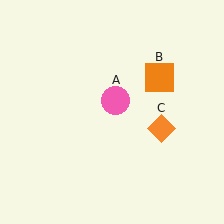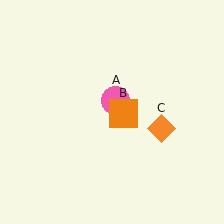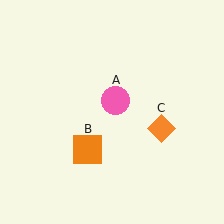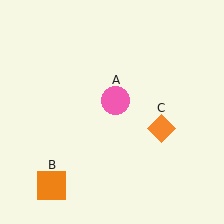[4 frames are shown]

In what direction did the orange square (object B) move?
The orange square (object B) moved down and to the left.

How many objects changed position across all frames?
1 object changed position: orange square (object B).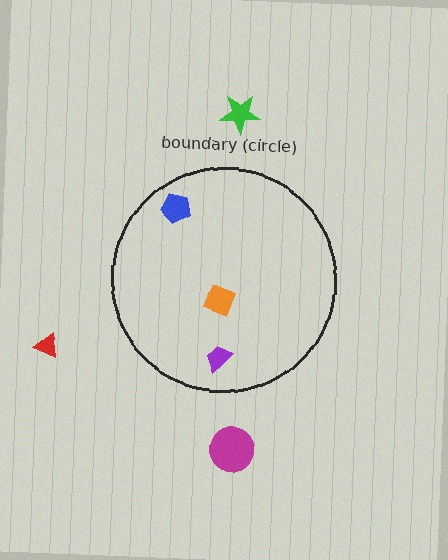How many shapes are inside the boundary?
3 inside, 3 outside.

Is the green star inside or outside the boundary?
Outside.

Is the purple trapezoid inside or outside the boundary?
Inside.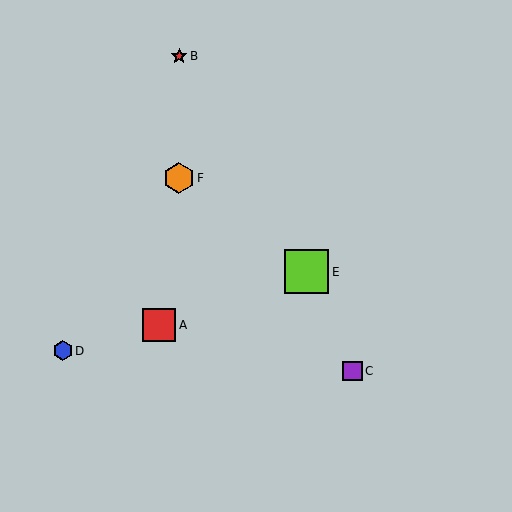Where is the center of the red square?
The center of the red square is at (159, 325).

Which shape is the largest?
The lime square (labeled E) is the largest.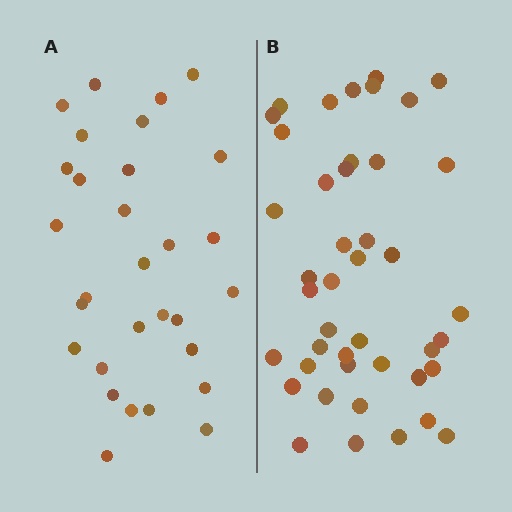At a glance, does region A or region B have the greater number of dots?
Region B (the right region) has more dots.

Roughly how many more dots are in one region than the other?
Region B has approximately 15 more dots than region A.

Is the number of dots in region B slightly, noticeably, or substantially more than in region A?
Region B has noticeably more, but not dramatically so. The ratio is roughly 1.4 to 1.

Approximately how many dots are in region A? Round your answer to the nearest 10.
About 30 dots.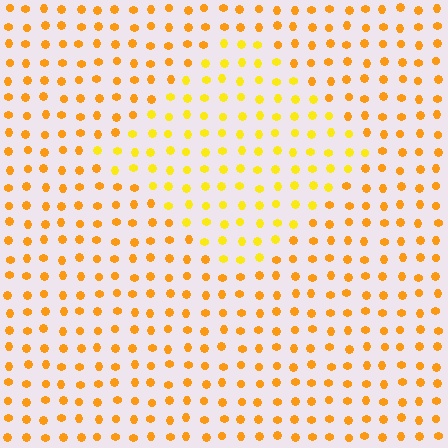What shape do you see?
I see a diamond.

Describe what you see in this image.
The image is filled with small orange elements in a uniform arrangement. A diamond-shaped region is visible where the elements are tinted to a slightly different hue, forming a subtle color boundary.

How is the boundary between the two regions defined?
The boundary is defined purely by a slight shift in hue (about 21 degrees). Spacing, size, and orientation are identical on both sides.